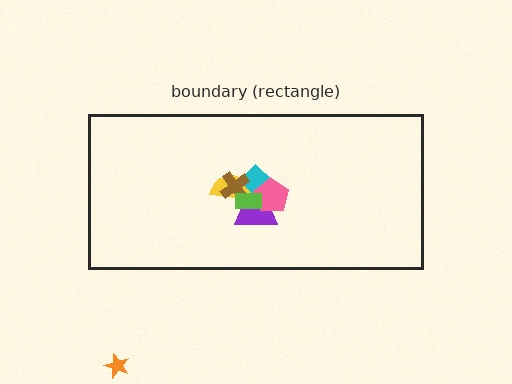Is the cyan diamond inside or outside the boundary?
Inside.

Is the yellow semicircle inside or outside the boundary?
Inside.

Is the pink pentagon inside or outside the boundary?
Inside.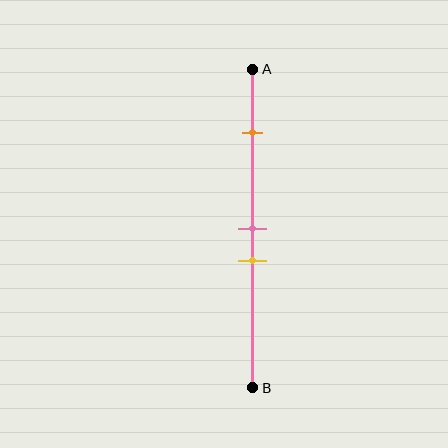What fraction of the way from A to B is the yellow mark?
The yellow mark is approximately 60% (0.6) of the way from A to B.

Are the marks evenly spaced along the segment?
No, the marks are not evenly spaced.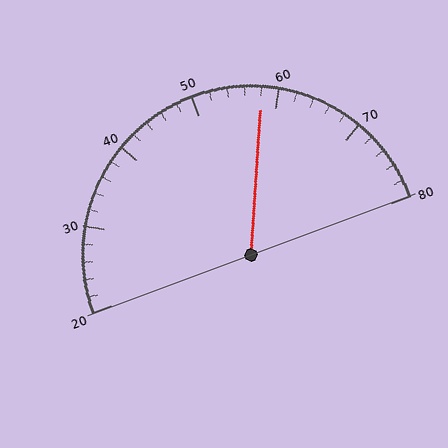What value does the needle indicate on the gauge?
The needle indicates approximately 58.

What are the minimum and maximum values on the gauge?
The gauge ranges from 20 to 80.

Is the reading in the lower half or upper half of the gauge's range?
The reading is in the upper half of the range (20 to 80).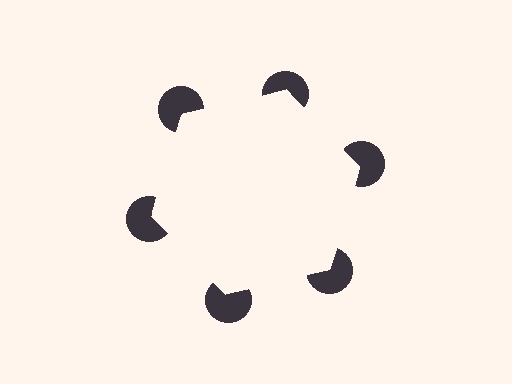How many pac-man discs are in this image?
There are 6 — one at each vertex of the illusory hexagon.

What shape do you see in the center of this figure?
An illusory hexagon — its edges are inferred from the aligned wedge cuts in the pac-man discs, not physically drawn.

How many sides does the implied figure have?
6 sides.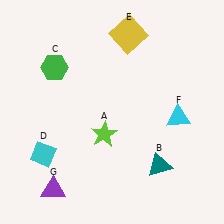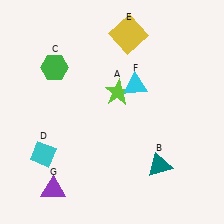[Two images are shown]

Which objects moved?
The objects that moved are: the lime star (A), the cyan triangle (F).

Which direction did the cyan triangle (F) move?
The cyan triangle (F) moved left.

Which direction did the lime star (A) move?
The lime star (A) moved up.